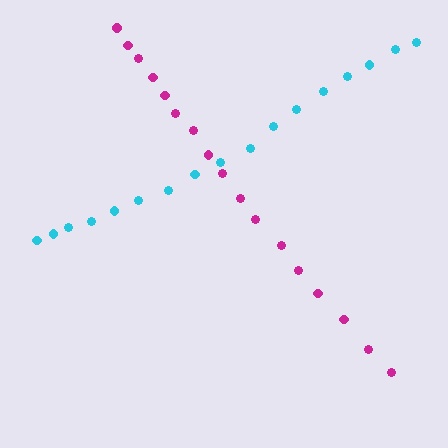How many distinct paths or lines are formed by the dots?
There are 2 distinct paths.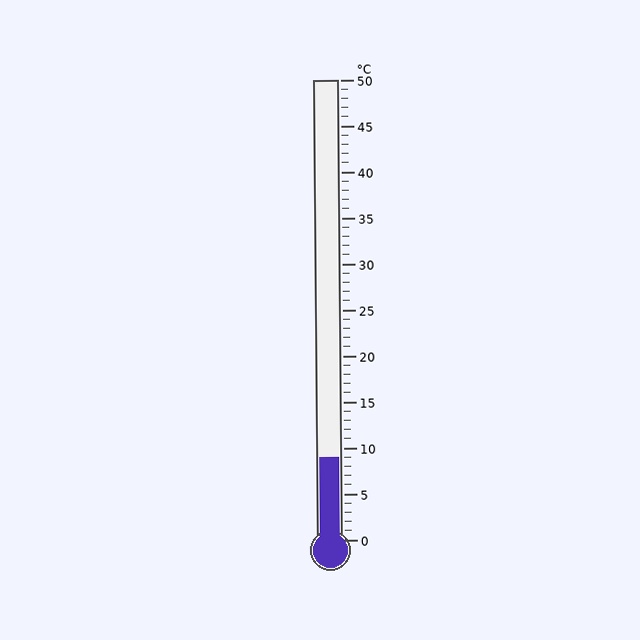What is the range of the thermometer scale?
The thermometer scale ranges from 0°C to 50°C.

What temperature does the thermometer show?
The thermometer shows approximately 9°C.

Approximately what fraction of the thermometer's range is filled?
The thermometer is filled to approximately 20% of its range.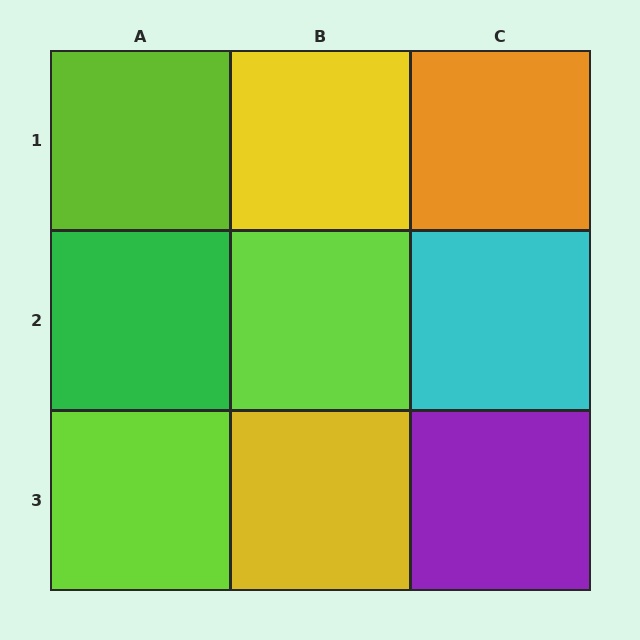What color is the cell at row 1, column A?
Lime.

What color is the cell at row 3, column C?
Purple.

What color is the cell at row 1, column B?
Yellow.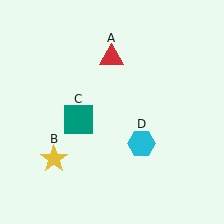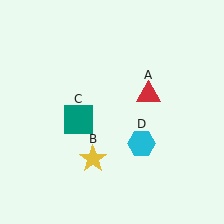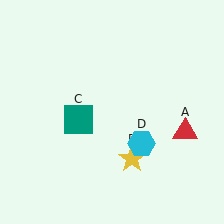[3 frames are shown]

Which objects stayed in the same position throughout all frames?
Teal square (object C) and cyan hexagon (object D) remained stationary.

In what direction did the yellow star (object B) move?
The yellow star (object B) moved right.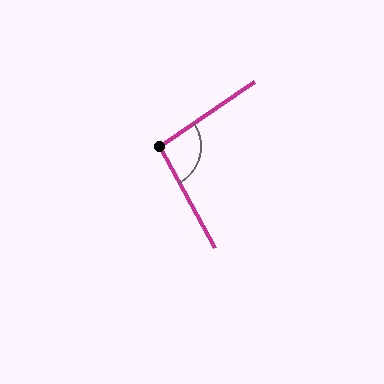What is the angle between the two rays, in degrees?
Approximately 96 degrees.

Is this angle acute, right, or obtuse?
It is obtuse.